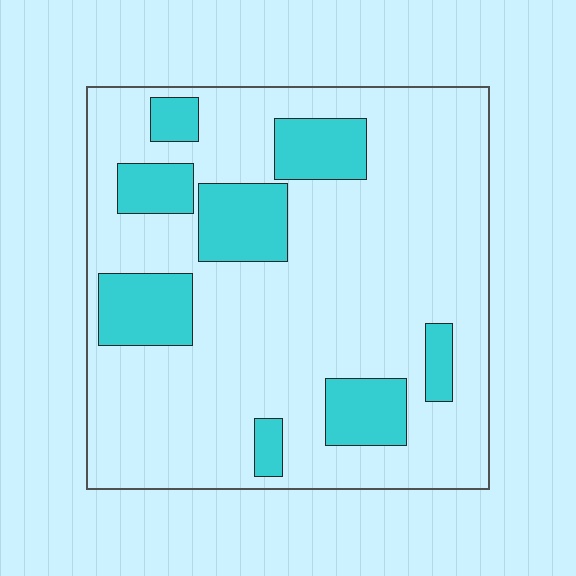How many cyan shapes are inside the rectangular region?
8.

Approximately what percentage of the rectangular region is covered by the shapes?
Approximately 20%.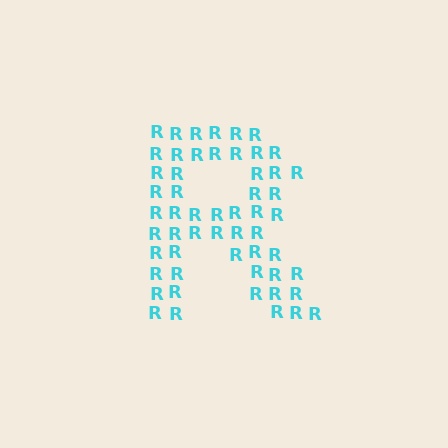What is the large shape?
The large shape is the letter R.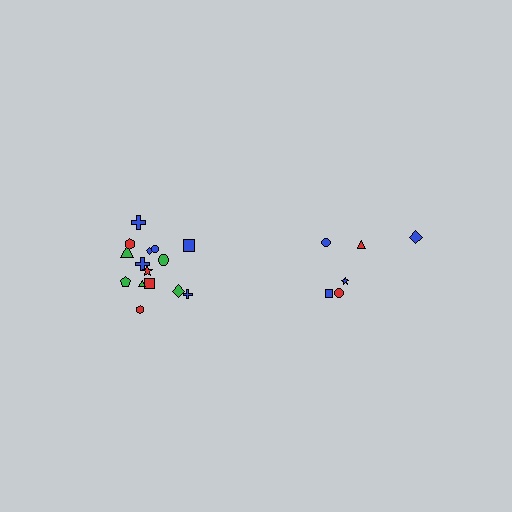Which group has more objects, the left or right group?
The left group.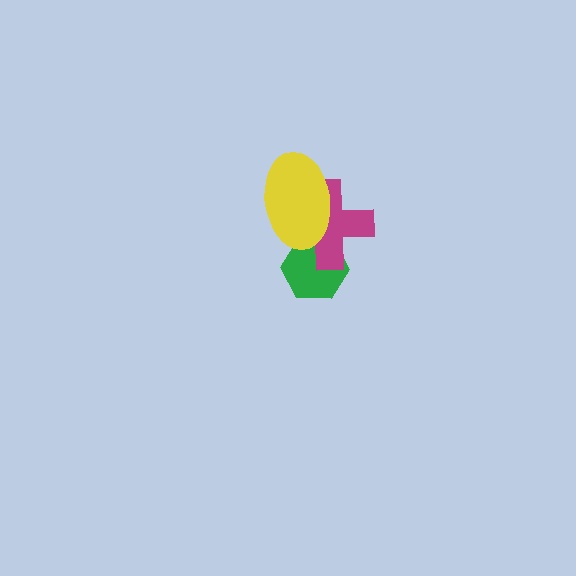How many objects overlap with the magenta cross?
2 objects overlap with the magenta cross.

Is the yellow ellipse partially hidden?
No, no other shape covers it.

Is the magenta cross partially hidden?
Yes, it is partially covered by another shape.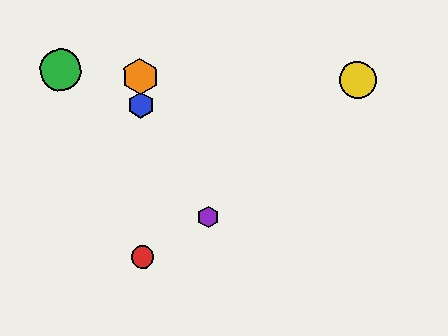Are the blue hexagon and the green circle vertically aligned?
No, the blue hexagon is at x≈141 and the green circle is at x≈60.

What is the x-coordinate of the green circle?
The green circle is at x≈60.